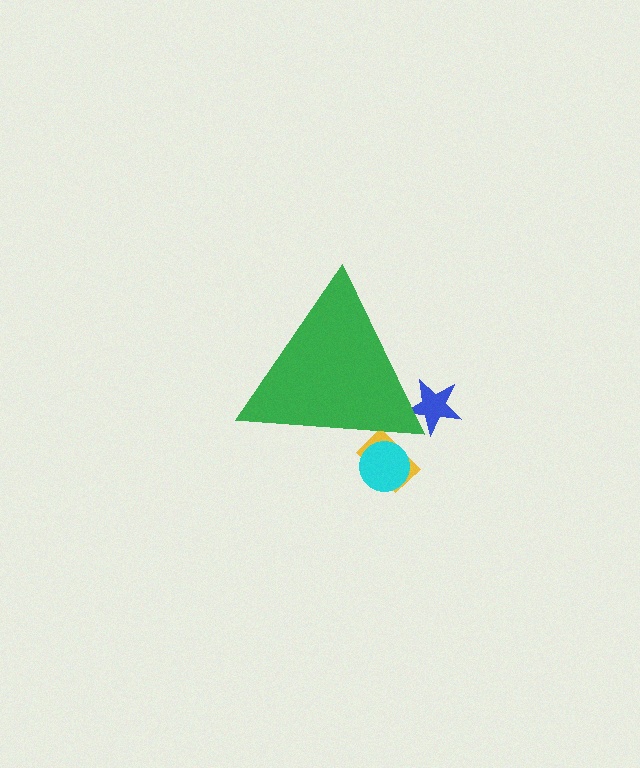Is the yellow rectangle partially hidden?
Yes, the yellow rectangle is partially hidden behind the green triangle.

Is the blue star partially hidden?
Yes, the blue star is partially hidden behind the green triangle.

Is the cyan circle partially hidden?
Yes, the cyan circle is partially hidden behind the green triangle.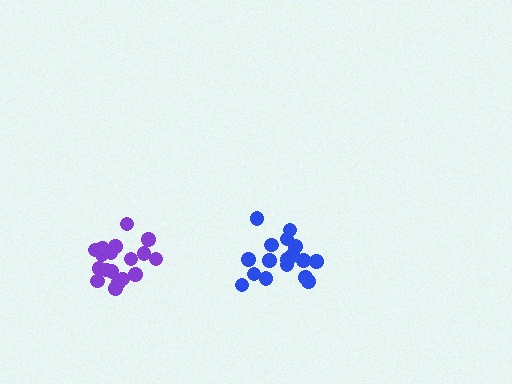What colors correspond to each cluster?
The clusters are colored: purple, blue.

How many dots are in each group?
Group 1: 18 dots, Group 2: 17 dots (35 total).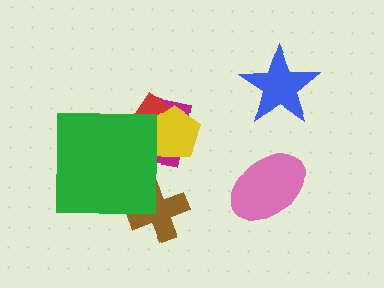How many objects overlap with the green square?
3 objects overlap with the green square.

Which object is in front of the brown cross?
The green square is in front of the brown cross.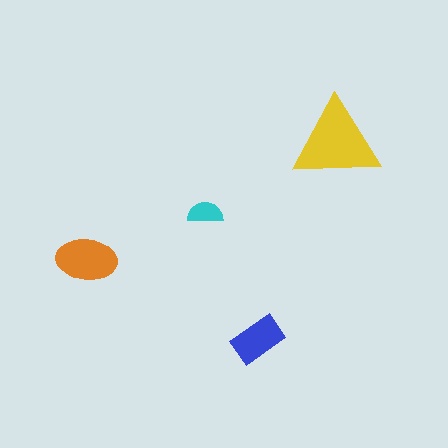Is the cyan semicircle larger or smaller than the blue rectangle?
Smaller.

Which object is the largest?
The yellow triangle.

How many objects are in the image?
There are 4 objects in the image.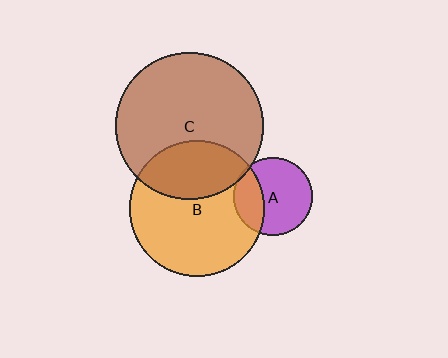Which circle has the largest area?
Circle C (brown).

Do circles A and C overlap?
Yes.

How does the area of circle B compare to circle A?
Approximately 3.0 times.